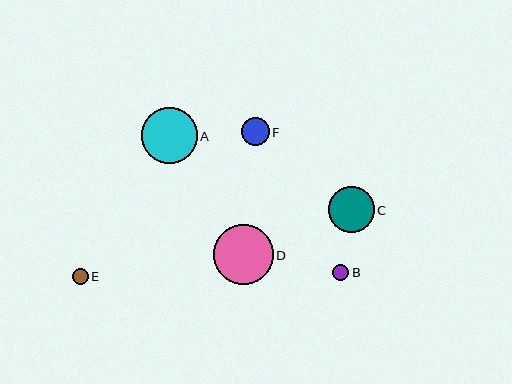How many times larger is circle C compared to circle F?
Circle C is approximately 1.7 times the size of circle F.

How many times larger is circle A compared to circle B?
Circle A is approximately 3.4 times the size of circle B.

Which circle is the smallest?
Circle E is the smallest with a size of approximately 16 pixels.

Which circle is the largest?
Circle D is the largest with a size of approximately 59 pixels.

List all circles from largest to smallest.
From largest to smallest: D, A, C, F, B, E.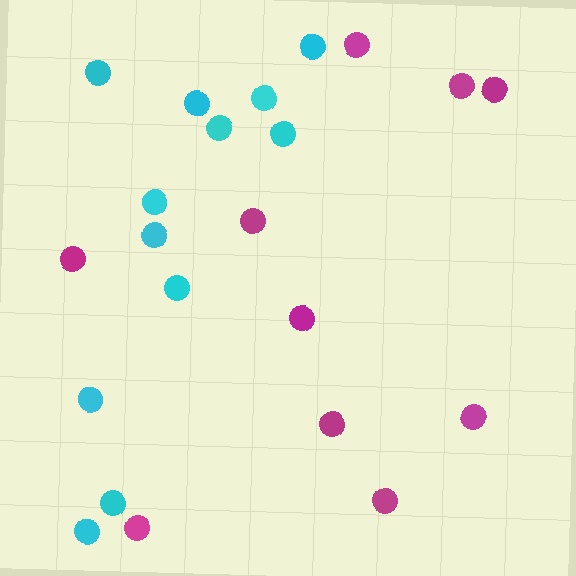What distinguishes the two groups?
There are 2 groups: one group of magenta circles (10) and one group of cyan circles (12).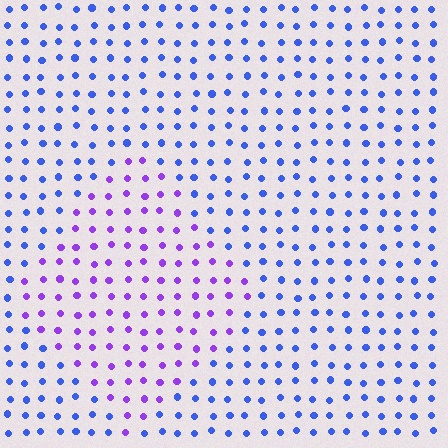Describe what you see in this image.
The image is filled with small blue elements in a uniform arrangement. A diamond-shaped region is visible where the elements are tinted to a slightly different hue, forming a subtle color boundary.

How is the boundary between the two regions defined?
The boundary is defined purely by a slight shift in hue (about 45 degrees). Spacing, size, and orientation are identical on both sides.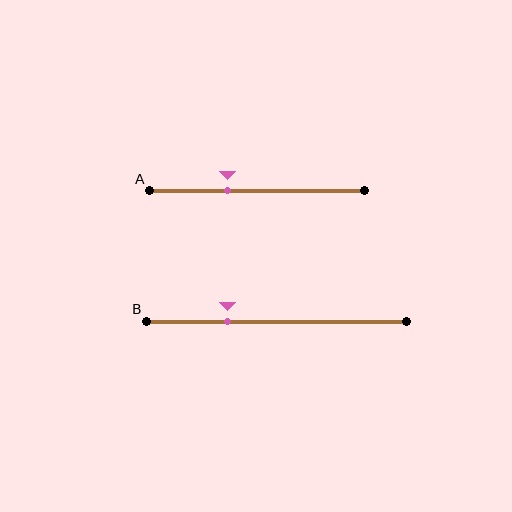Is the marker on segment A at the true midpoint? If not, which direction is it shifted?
No, the marker on segment A is shifted to the left by about 14% of the segment length.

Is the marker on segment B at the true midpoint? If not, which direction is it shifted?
No, the marker on segment B is shifted to the left by about 19% of the segment length.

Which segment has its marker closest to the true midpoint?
Segment A has its marker closest to the true midpoint.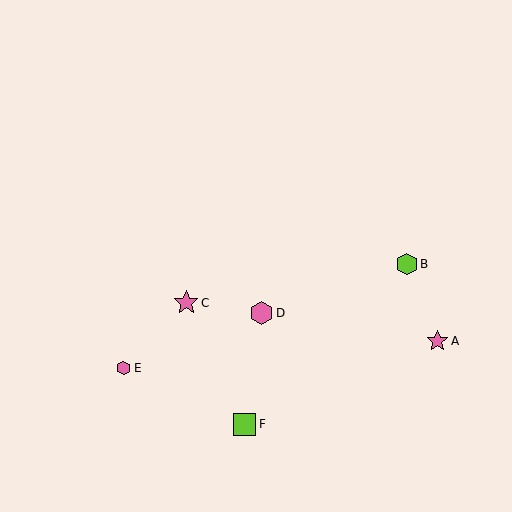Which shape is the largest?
The pink star (labeled C) is the largest.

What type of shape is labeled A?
Shape A is a pink star.